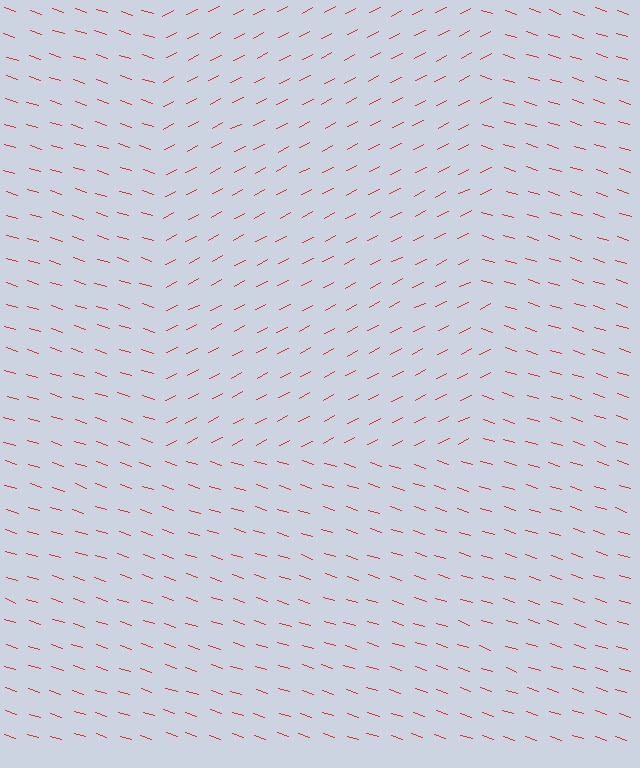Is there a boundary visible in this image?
Yes, there is a texture boundary formed by a change in line orientation.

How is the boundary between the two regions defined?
The boundary is defined purely by a change in line orientation (approximately 45 degrees difference). All lines are the same color and thickness.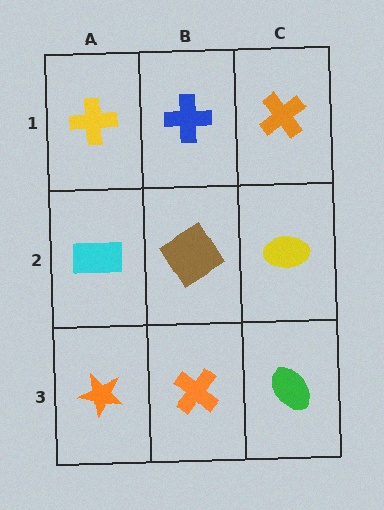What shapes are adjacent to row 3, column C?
A yellow ellipse (row 2, column C), an orange cross (row 3, column B).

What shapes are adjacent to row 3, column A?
A cyan rectangle (row 2, column A), an orange cross (row 3, column B).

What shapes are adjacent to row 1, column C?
A yellow ellipse (row 2, column C), a blue cross (row 1, column B).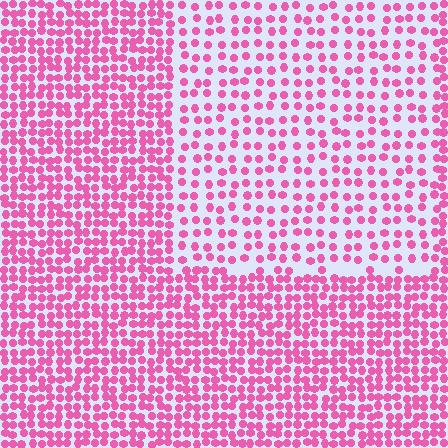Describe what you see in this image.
The image contains small pink elements arranged at two different densities. A rectangle-shaped region is visible where the elements are less densely packed than the surrounding area.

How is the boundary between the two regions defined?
The boundary is defined by a change in element density (approximately 1.9x ratio). All elements are the same color, size, and shape.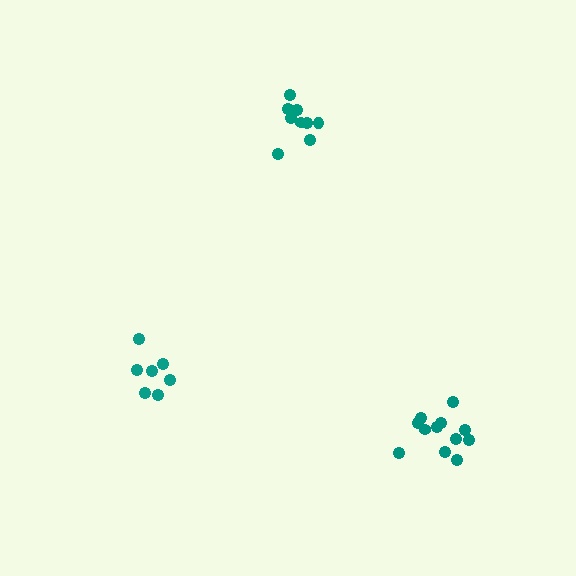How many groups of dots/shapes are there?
There are 3 groups.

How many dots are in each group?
Group 1: 7 dots, Group 2: 12 dots, Group 3: 9 dots (28 total).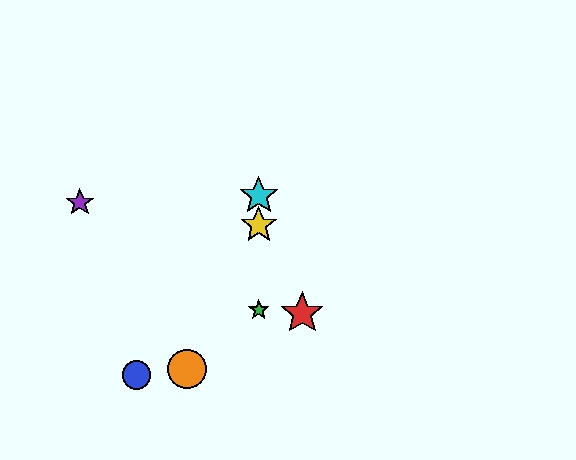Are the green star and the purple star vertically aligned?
No, the green star is at x≈259 and the purple star is at x≈80.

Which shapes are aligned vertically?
The green star, the yellow star, the cyan star are aligned vertically.